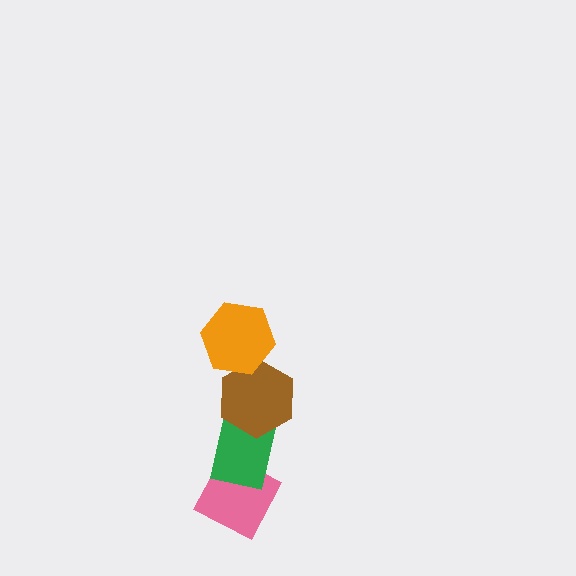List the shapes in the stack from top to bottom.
From top to bottom: the orange hexagon, the brown hexagon, the green rectangle, the pink diamond.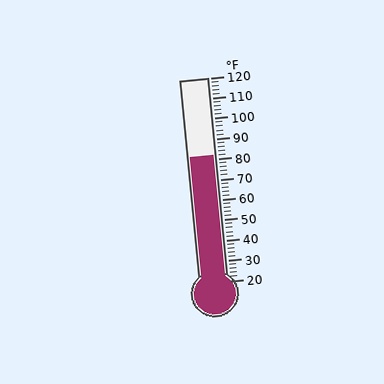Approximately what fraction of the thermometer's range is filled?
The thermometer is filled to approximately 60% of its range.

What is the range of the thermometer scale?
The thermometer scale ranges from 20°F to 120°F.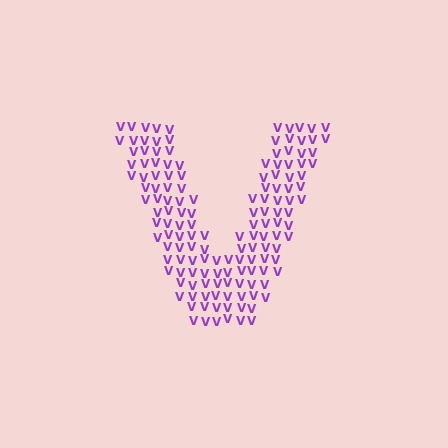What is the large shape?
The large shape is the letter V.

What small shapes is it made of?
It is made of small letter V's.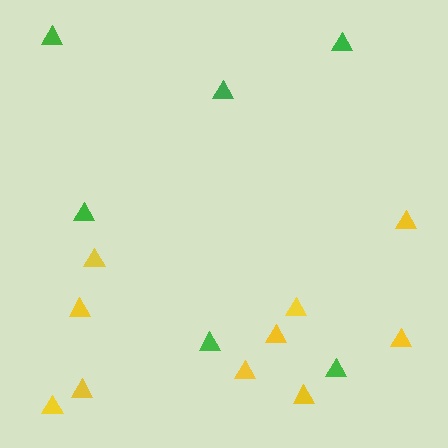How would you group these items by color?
There are 2 groups: one group of green triangles (6) and one group of yellow triangles (10).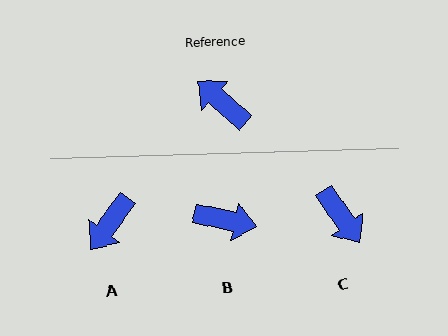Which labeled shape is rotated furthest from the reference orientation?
C, about 167 degrees away.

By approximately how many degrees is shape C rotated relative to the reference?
Approximately 167 degrees counter-clockwise.